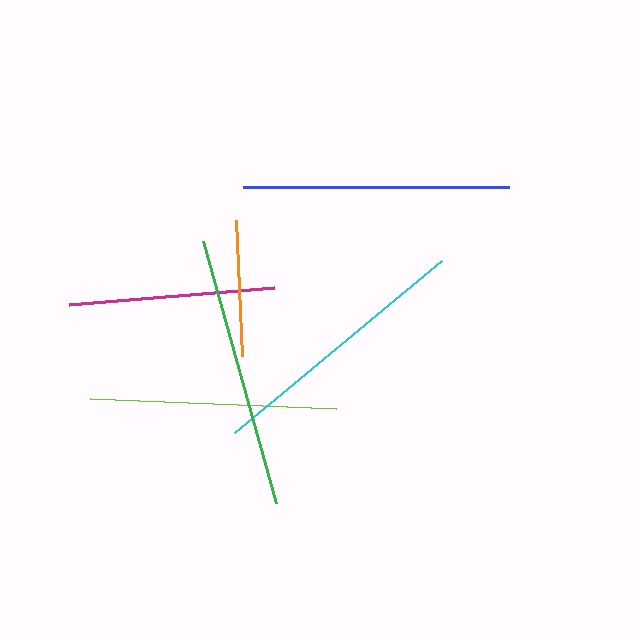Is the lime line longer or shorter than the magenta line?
The lime line is longer than the magenta line.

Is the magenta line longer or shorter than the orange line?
The magenta line is longer than the orange line.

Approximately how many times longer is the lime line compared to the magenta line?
The lime line is approximately 1.2 times the length of the magenta line.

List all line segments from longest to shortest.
From longest to shortest: green, cyan, blue, lime, magenta, orange.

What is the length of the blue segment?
The blue segment is approximately 267 pixels long.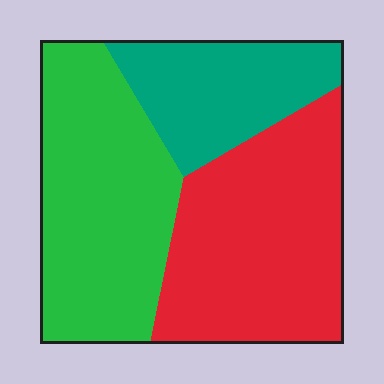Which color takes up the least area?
Teal, at roughly 20%.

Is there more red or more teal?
Red.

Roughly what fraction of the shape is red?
Red covers about 40% of the shape.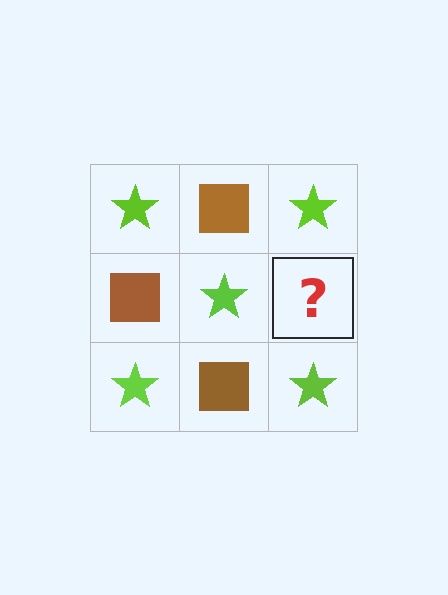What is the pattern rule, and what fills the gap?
The rule is that it alternates lime star and brown square in a checkerboard pattern. The gap should be filled with a brown square.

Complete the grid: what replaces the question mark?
The question mark should be replaced with a brown square.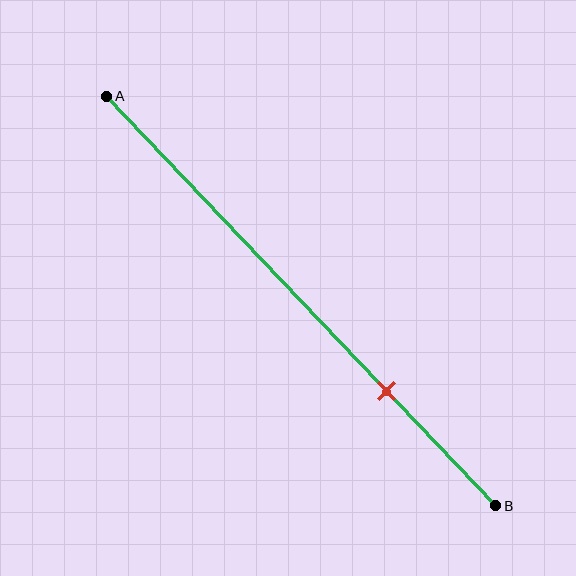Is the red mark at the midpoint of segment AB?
No, the mark is at about 70% from A, not at the 50% midpoint.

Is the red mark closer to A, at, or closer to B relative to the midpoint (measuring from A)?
The red mark is closer to point B than the midpoint of segment AB.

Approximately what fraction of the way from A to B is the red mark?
The red mark is approximately 70% of the way from A to B.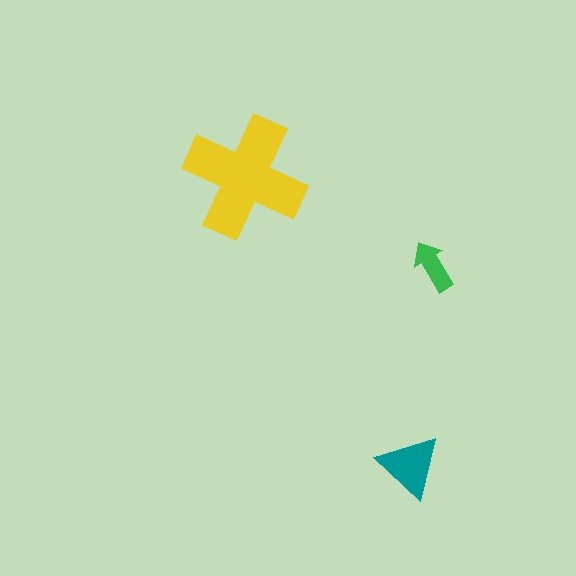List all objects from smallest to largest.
The green arrow, the teal triangle, the yellow cross.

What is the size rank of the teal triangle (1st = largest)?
2nd.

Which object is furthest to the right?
The green arrow is rightmost.